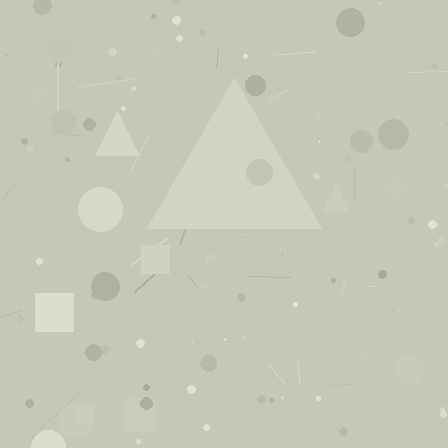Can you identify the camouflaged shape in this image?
The camouflaged shape is a triangle.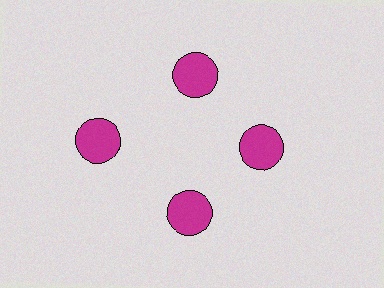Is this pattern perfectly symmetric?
No. The 4 magenta circles are arranged in a ring, but one element near the 9 o'clock position is pushed outward from the center, breaking the 4-fold rotational symmetry.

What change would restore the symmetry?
The symmetry would be restored by moving it inward, back onto the ring so that all 4 circles sit at equal angles and equal distance from the center.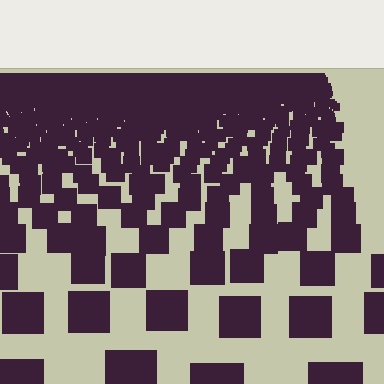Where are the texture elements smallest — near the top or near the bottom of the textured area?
Near the top.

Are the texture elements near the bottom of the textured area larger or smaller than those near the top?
Larger. Near the bottom, elements are closer to the viewer and appear at a bigger on-screen size.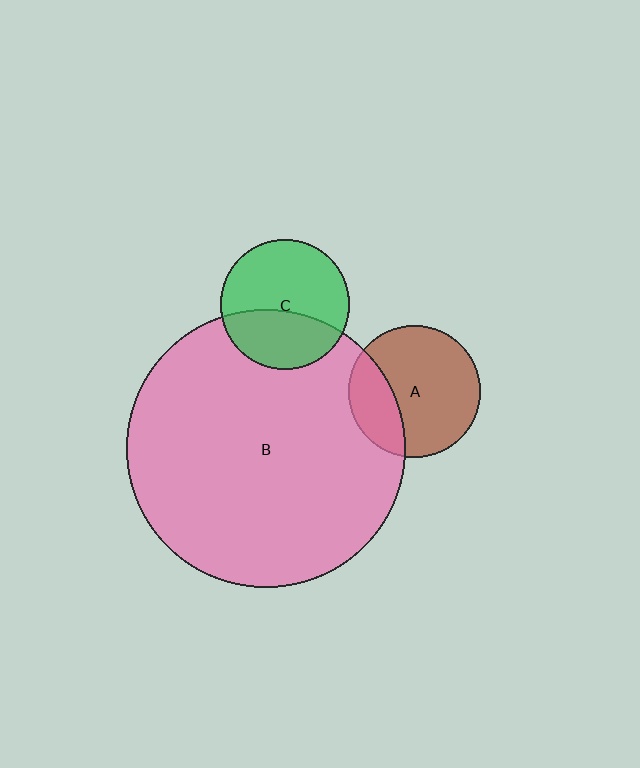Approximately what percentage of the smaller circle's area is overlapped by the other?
Approximately 40%.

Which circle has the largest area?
Circle B (pink).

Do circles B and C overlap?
Yes.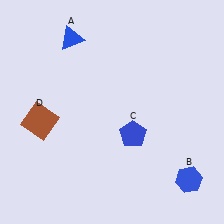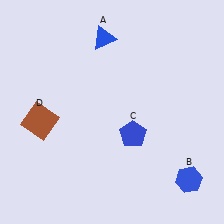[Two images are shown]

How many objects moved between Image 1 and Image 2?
1 object moved between the two images.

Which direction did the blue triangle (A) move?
The blue triangle (A) moved right.